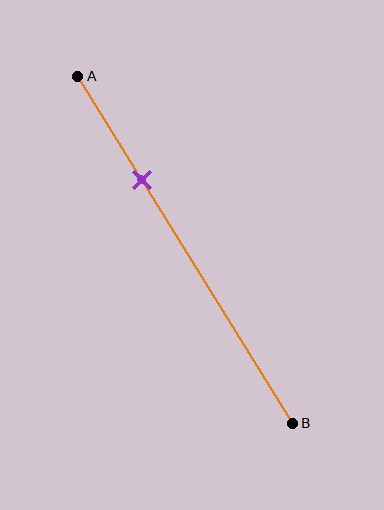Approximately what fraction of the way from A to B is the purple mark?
The purple mark is approximately 30% of the way from A to B.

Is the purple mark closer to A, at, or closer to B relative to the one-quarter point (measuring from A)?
The purple mark is closer to point B than the one-quarter point of segment AB.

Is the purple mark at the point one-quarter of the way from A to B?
No, the mark is at about 30% from A, not at the 25% one-quarter point.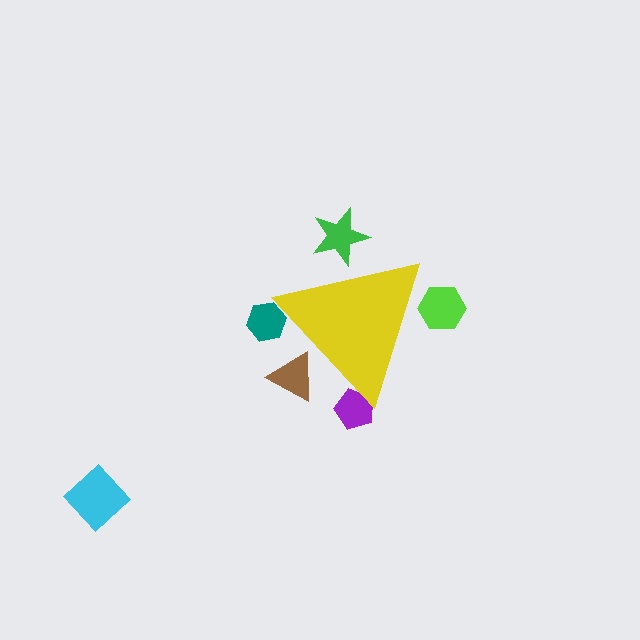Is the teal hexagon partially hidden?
Yes, the teal hexagon is partially hidden behind the yellow triangle.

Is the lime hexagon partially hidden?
Yes, the lime hexagon is partially hidden behind the yellow triangle.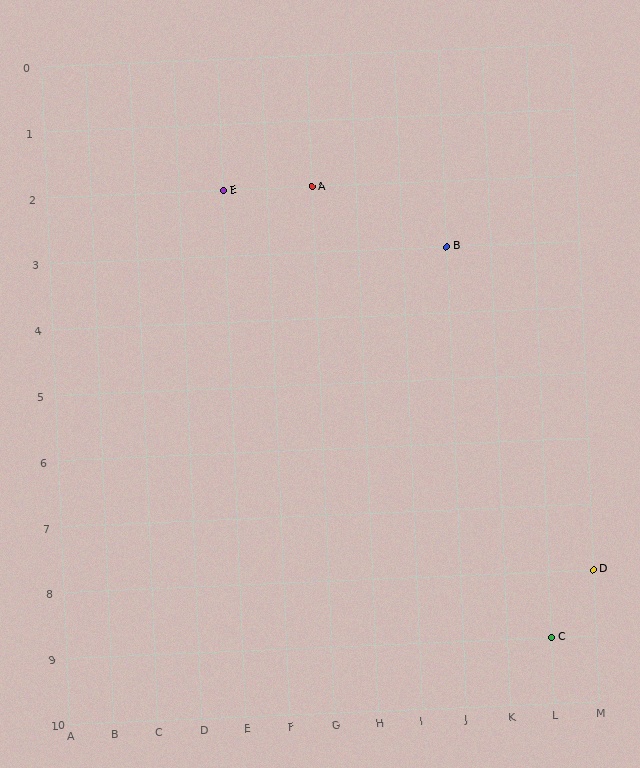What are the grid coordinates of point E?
Point E is at grid coordinates (E, 2).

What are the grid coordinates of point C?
Point C is at grid coordinates (L, 9).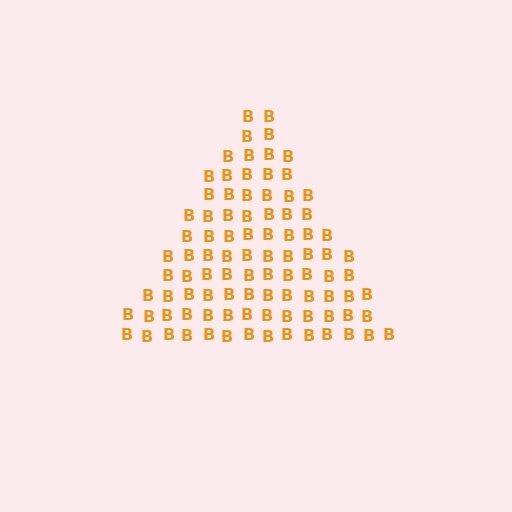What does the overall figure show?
The overall figure shows a triangle.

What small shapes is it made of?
It is made of small letter B's.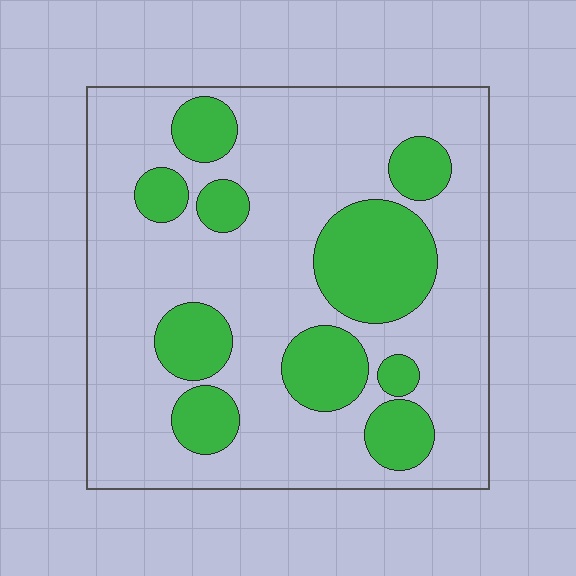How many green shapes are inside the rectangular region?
10.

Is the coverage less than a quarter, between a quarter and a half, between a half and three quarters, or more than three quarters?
Between a quarter and a half.